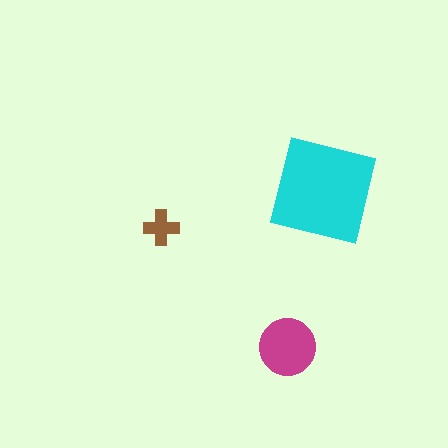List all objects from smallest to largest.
The brown cross, the magenta circle, the cyan square.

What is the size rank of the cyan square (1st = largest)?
1st.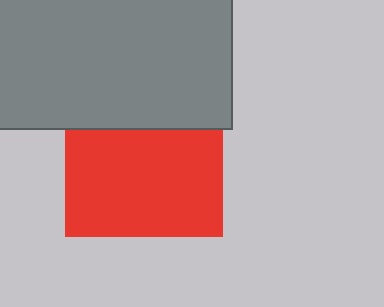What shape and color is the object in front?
The object in front is a gray rectangle.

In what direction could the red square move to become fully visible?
The red square could move down. That would shift it out from behind the gray rectangle entirely.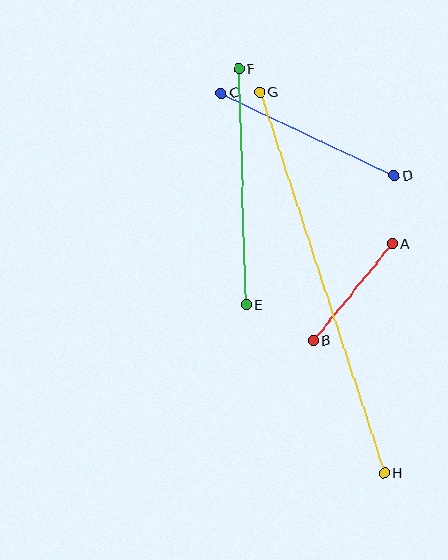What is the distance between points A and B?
The distance is approximately 124 pixels.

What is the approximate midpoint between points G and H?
The midpoint is at approximately (322, 283) pixels.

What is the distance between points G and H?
The distance is approximately 400 pixels.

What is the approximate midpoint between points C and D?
The midpoint is at approximately (308, 135) pixels.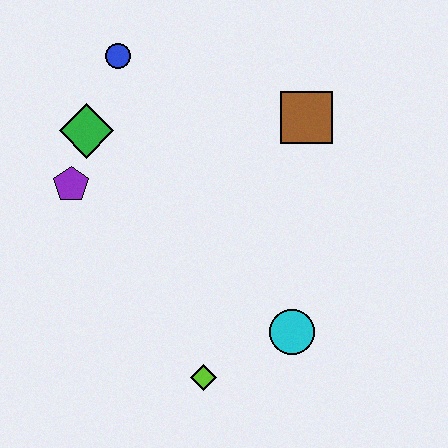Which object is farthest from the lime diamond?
The blue circle is farthest from the lime diamond.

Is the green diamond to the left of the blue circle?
Yes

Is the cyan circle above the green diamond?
No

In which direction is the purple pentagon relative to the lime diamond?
The purple pentagon is above the lime diamond.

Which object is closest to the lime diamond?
The cyan circle is closest to the lime diamond.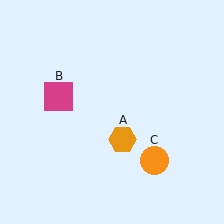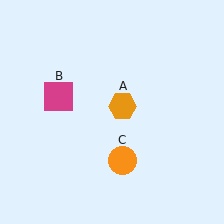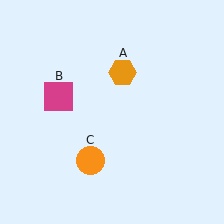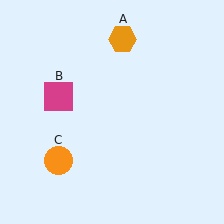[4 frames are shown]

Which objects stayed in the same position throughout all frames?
Magenta square (object B) remained stationary.